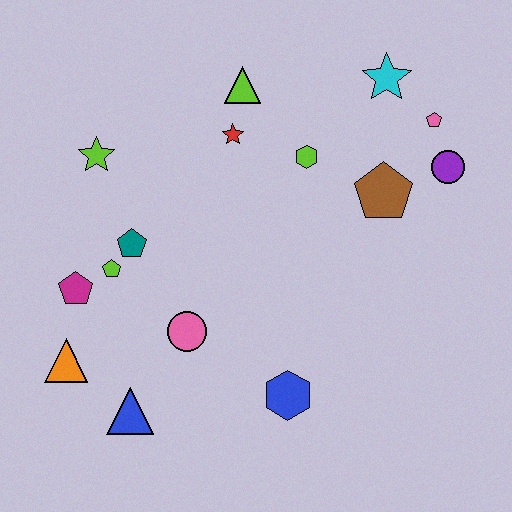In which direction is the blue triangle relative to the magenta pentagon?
The blue triangle is below the magenta pentagon.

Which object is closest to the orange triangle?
The magenta pentagon is closest to the orange triangle.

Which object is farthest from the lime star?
The purple circle is farthest from the lime star.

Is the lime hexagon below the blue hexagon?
No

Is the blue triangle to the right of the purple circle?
No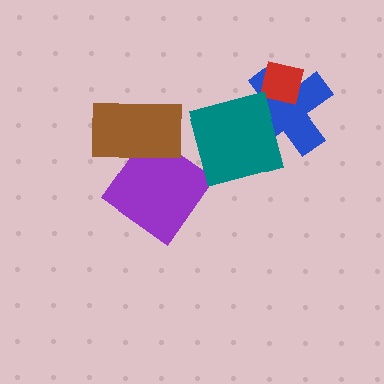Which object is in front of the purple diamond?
The brown rectangle is in front of the purple diamond.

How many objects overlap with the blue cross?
2 objects overlap with the blue cross.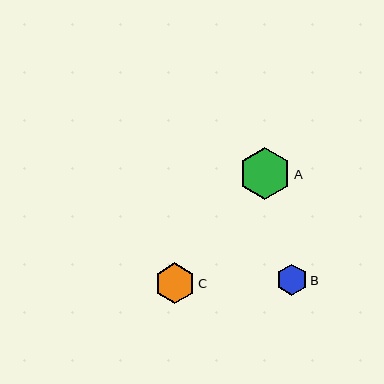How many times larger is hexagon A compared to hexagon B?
Hexagon A is approximately 1.7 times the size of hexagon B.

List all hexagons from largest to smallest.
From largest to smallest: A, C, B.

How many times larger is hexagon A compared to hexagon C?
Hexagon A is approximately 1.3 times the size of hexagon C.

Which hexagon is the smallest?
Hexagon B is the smallest with a size of approximately 31 pixels.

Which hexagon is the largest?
Hexagon A is the largest with a size of approximately 52 pixels.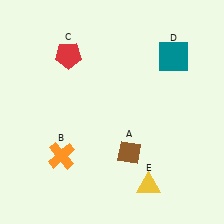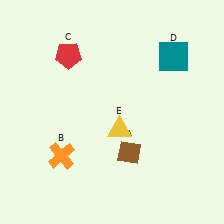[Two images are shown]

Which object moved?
The yellow triangle (E) moved up.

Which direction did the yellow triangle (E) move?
The yellow triangle (E) moved up.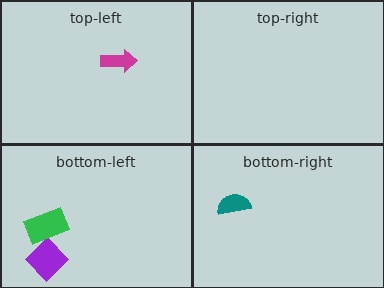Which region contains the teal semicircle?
The bottom-right region.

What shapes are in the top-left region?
The magenta arrow.